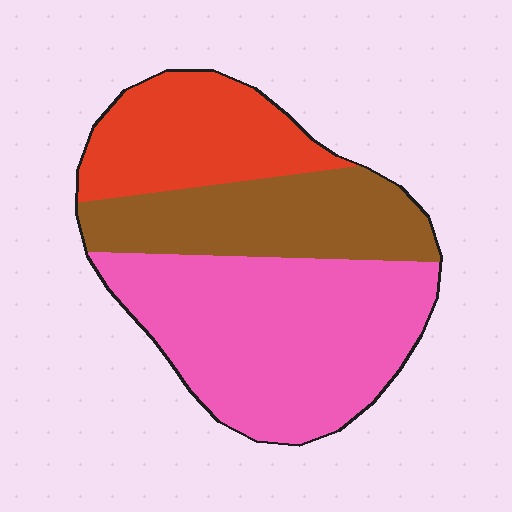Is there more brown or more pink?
Pink.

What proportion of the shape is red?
Red takes up about one quarter (1/4) of the shape.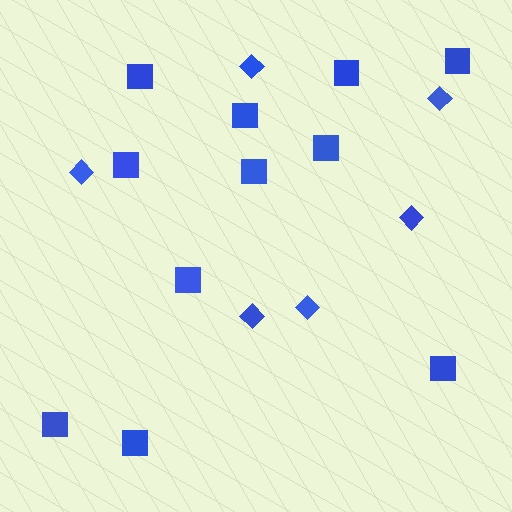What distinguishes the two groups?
There are 2 groups: one group of diamonds (6) and one group of squares (11).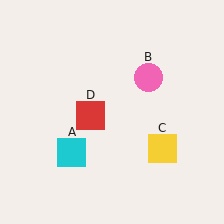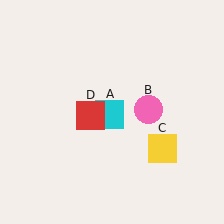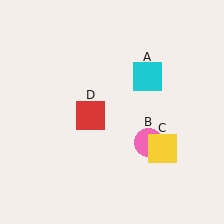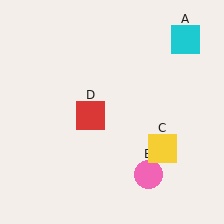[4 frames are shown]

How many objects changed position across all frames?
2 objects changed position: cyan square (object A), pink circle (object B).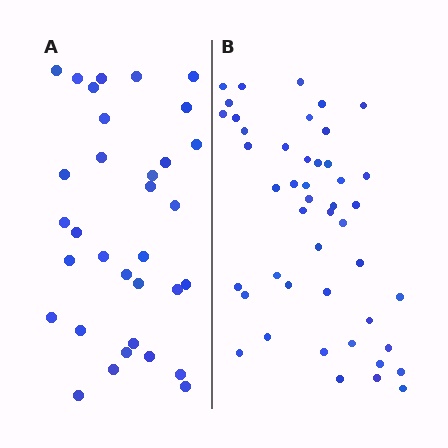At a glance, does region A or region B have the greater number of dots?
Region B (the right region) has more dots.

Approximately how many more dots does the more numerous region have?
Region B has approximately 15 more dots than region A.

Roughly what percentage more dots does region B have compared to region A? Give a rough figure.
About 40% more.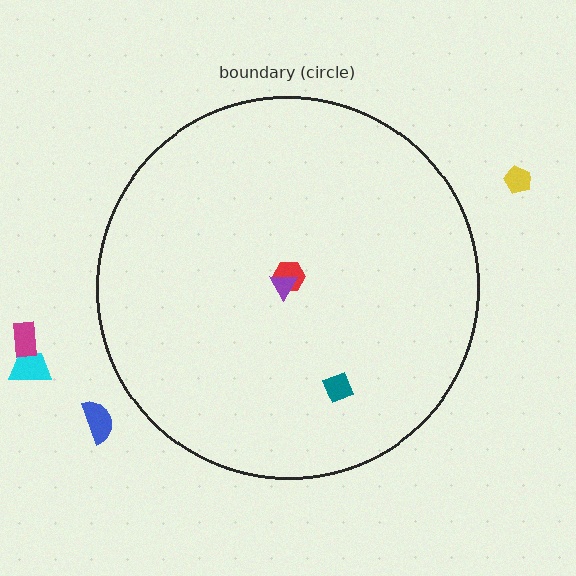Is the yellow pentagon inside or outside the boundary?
Outside.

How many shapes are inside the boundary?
3 inside, 4 outside.